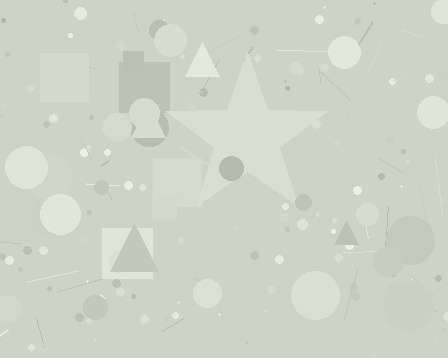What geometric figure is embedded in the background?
A star is embedded in the background.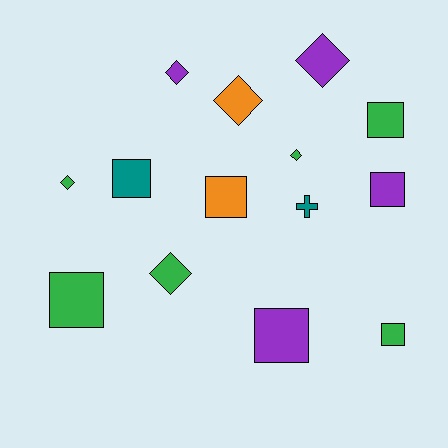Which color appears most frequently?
Green, with 6 objects.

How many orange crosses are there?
There are no orange crosses.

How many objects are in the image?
There are 14 objects.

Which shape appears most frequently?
Square, with 7 objects.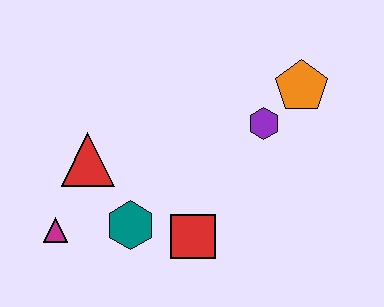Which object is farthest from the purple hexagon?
The magenta triangle is farthest from the purple hexagon.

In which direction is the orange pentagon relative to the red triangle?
The orange pentagon is to the right of the red triangle.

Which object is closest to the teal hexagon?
The red square is closest to the teal hexagon.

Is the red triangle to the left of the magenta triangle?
No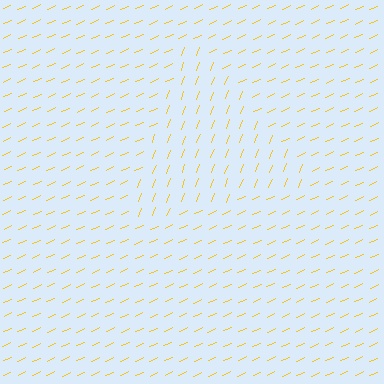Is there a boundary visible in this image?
Yes, there is a texture boundary formed by a change in line orientation.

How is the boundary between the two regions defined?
The boundary is defined purely by a change in line orientation (approximately 45 degrees difference). All lines are the same color and thickness.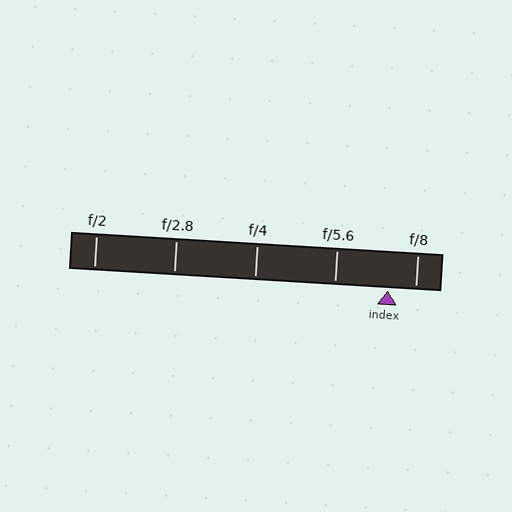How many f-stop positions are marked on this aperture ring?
There are 5 f-stop positions marked.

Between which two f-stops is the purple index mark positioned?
The index mark is between f/5.6 and f/8.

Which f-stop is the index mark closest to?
The index mark is closest to f/8.